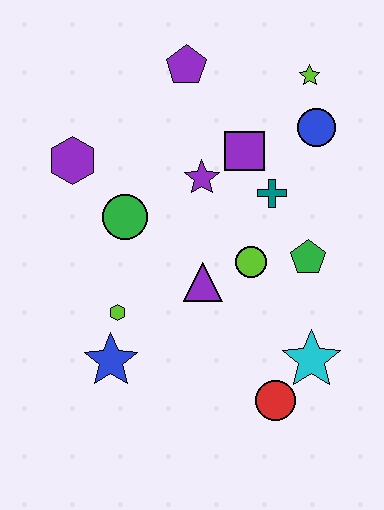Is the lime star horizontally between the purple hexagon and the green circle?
No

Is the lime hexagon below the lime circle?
Yes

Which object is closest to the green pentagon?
The lime circle is closest to the green pentagon.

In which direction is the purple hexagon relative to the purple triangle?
The purple hexagon is to the left of the purple triangle.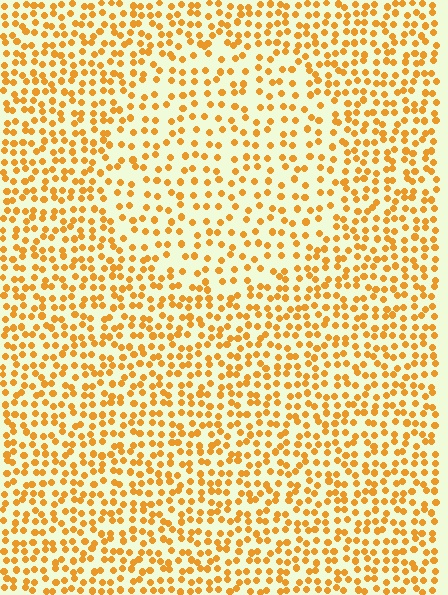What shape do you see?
I see a circle.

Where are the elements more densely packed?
The elements are more densely packed outside the circle boundary.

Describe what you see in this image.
The image contains small orange elements arranged at two different densities. A circle-shaped region is visible where the elements are less densely packed than the surrounding area.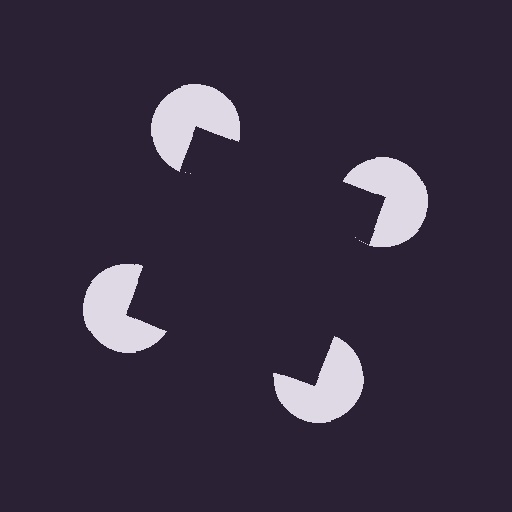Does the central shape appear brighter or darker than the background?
It typically appears slightly darker than the background, even though no actual brightness change is drawn.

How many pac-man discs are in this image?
There are 4 — one at each vertex of the illusory square.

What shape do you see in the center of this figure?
An illusory square — its edges are inferred from the aligned wedge cuts in the pac-man discs, not physically drawn.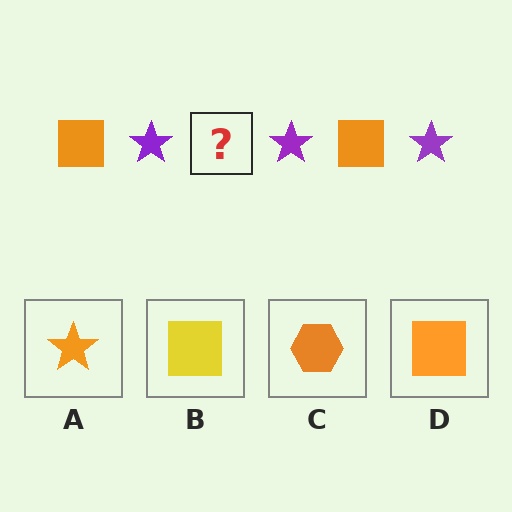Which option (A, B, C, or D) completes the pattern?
D.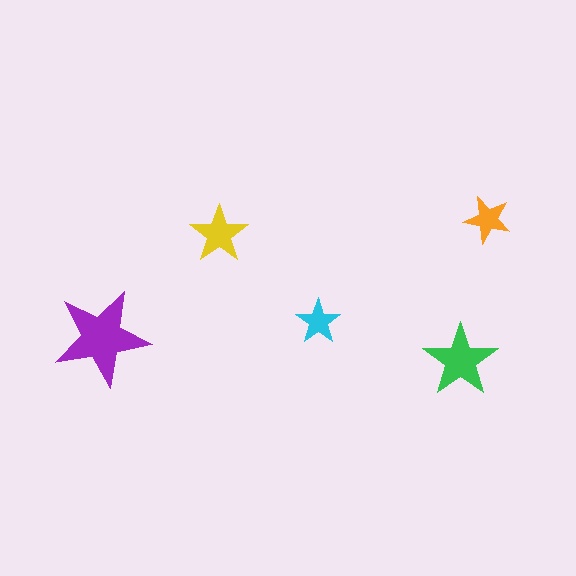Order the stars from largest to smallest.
the purple one, the green one, the yellow one, the orange one, the cyan one.